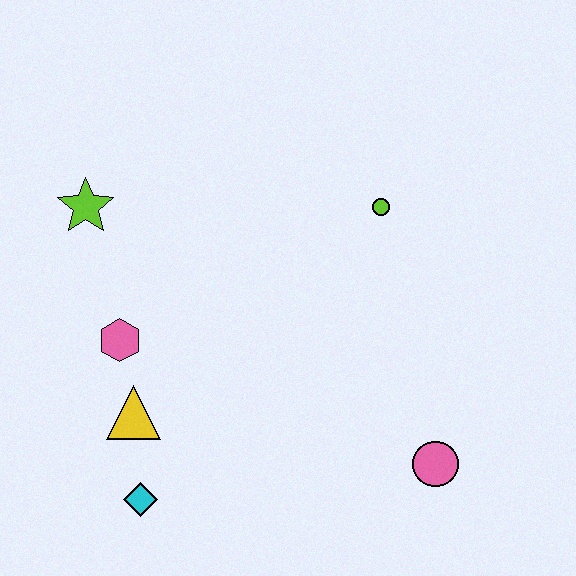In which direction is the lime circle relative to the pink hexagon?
The lime circle is to the right of the pink hexagon.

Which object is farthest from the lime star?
The pink circle is farthest from the lime star.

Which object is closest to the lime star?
The pink hexagon is closest to the lime star.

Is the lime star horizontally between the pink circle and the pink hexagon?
No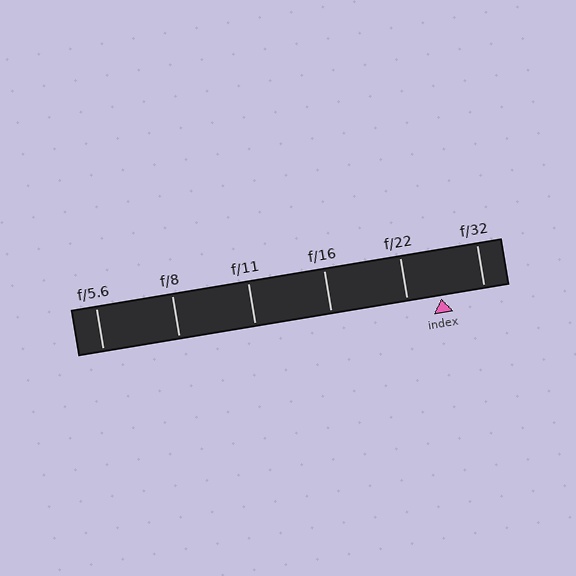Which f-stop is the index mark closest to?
The index mark is closest to f/22.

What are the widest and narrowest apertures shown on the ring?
The widest aperture shown is f/5.6 and the narrowest is f/32.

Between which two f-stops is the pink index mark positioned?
The index mark is between f/22 and f/32.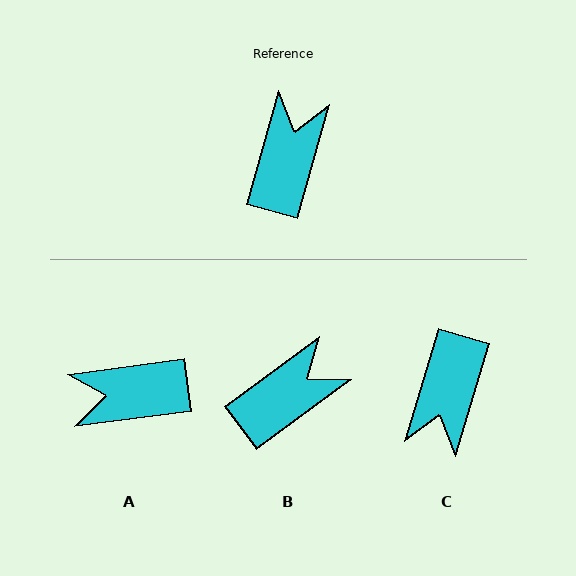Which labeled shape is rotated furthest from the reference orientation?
C, about 179 degrees away.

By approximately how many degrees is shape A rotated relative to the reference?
Approximately 113 degrees counter-clockwise.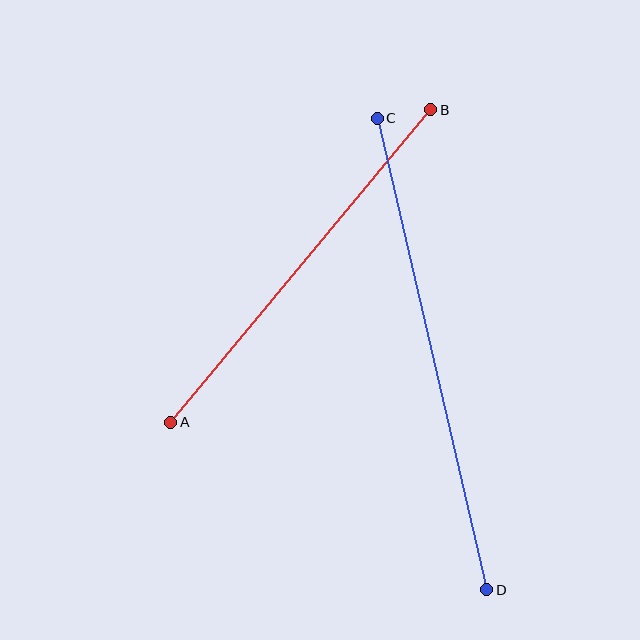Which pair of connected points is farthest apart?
Points C and D are farthest apart.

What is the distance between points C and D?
The distance is approximately 484 pixels.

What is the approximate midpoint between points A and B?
The midpoint is at approximately (301, 266) pixels.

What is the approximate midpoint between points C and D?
The midpoint is at approximately (432, 354) pixels.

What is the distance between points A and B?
The distance is approximately 406 pixels.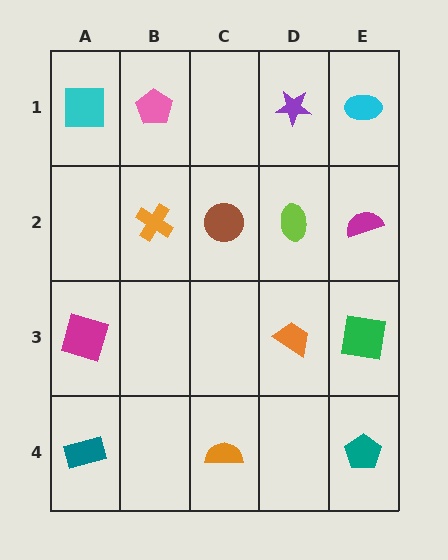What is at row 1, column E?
A cyan ellipse.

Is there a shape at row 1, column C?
No, that cell is empty.